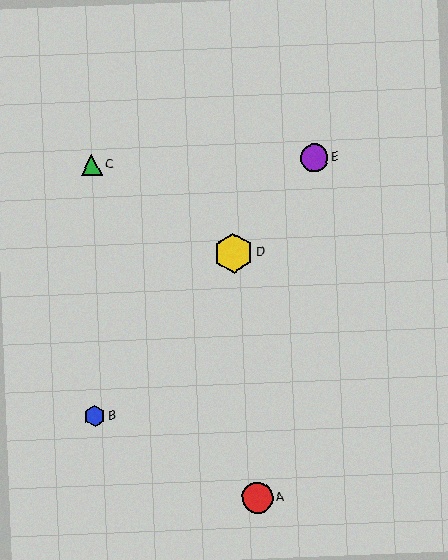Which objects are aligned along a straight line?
Objects B, D, E are aligned along a straight line.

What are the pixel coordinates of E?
Object E is at (314, 158).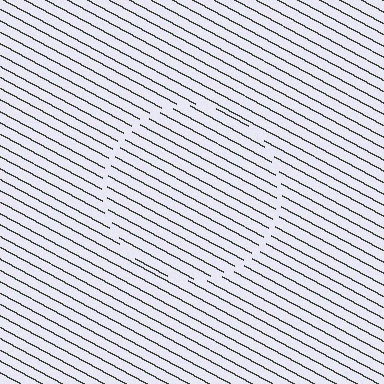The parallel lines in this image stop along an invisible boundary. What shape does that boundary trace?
An illusory circle. The interior of the shape contains the same grating, shifted by half a period — the contour is defined by the phase discontinuity where line-ends from the inner and outer gratings abut.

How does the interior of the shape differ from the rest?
The interior of the shape contains the same grating, shifted by half a period — the contour is defined by the phase discontinuity where line-ends from the inner and outer gratings abut.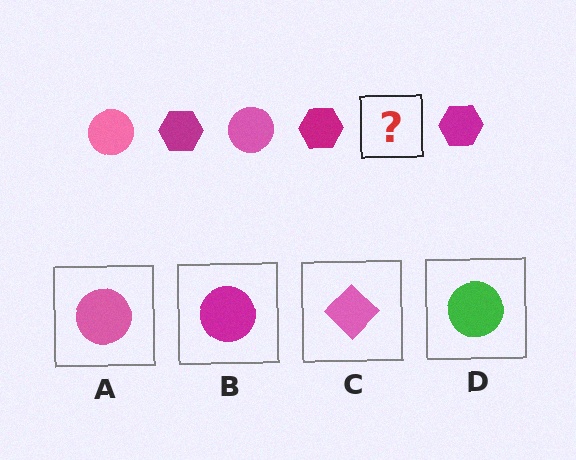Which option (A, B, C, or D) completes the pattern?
A.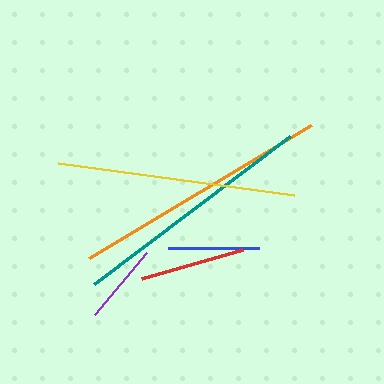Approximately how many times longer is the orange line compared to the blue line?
The orange line is approximately 2.8 times the length of the blue line.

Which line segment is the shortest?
The purple line is the shortest at approximately 82 pixels.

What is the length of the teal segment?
The teal segment is approximately 245 pixels long.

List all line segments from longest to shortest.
From longest to shortest: orange, teal, yellow, red, blue, purple.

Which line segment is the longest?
The orange line is the longest at approximately 259 pixels.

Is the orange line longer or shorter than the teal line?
The orange line is longer than the teal line.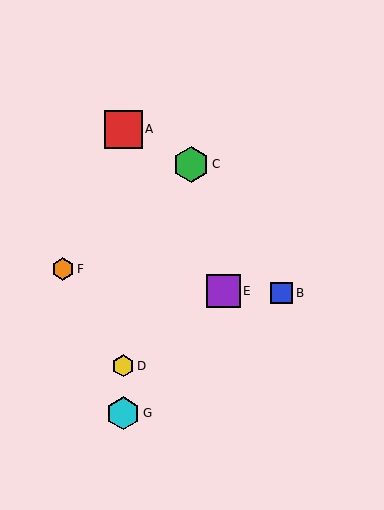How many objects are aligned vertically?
3 objects (A, D, G) are aligned vertically.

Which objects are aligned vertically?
Objects A, D, G are aligned vertically.